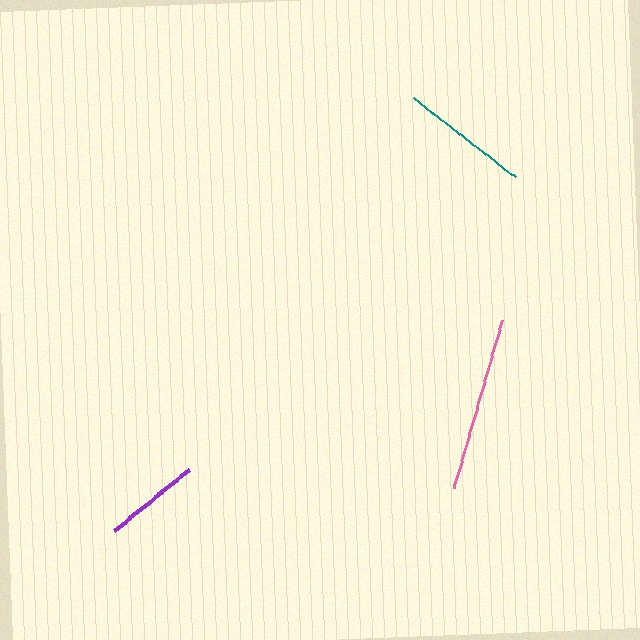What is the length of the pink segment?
The pink segment is approximately 175 pixels long.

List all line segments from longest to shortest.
From longest to shortest: pink, teal, purple.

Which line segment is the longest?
The pink line is the longest at approximately 175 pixels.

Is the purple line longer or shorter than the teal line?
The teal line is longer than the purple line.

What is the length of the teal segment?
The teal segment is approximately 129 pixels long.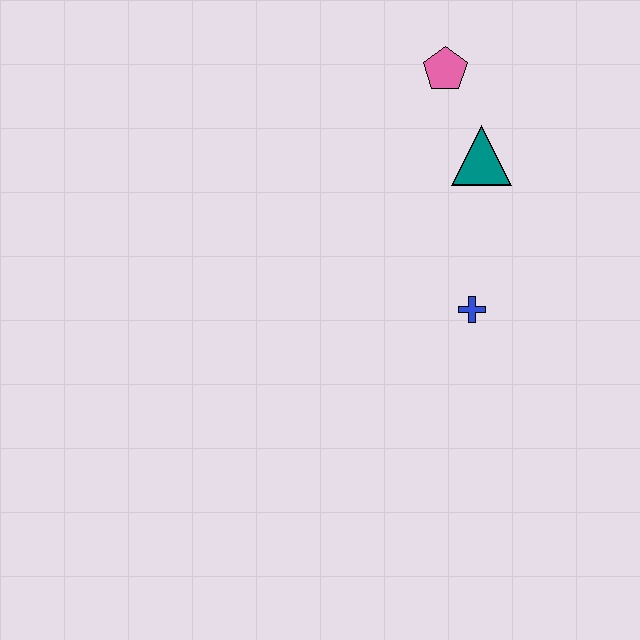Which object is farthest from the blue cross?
The pink pentagon is farthest from the blue cross.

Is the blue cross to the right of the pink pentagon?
Yes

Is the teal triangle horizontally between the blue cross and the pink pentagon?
No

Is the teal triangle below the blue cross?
No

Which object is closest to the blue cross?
The teal triangle is closest to the blue cross.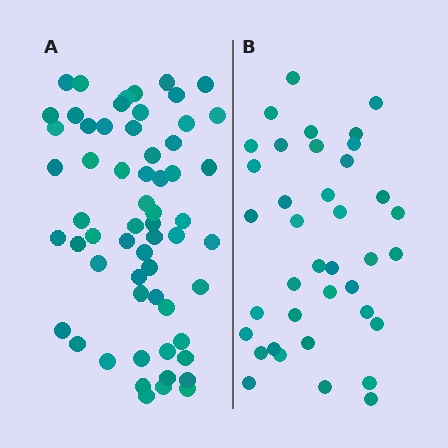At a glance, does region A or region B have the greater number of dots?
Region A (the left region) has more dots.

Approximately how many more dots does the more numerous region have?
Region A has approximately 20 more dots than region B.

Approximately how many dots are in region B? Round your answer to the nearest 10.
About 40 dots. (The exact count is 38, which rounds to 40.)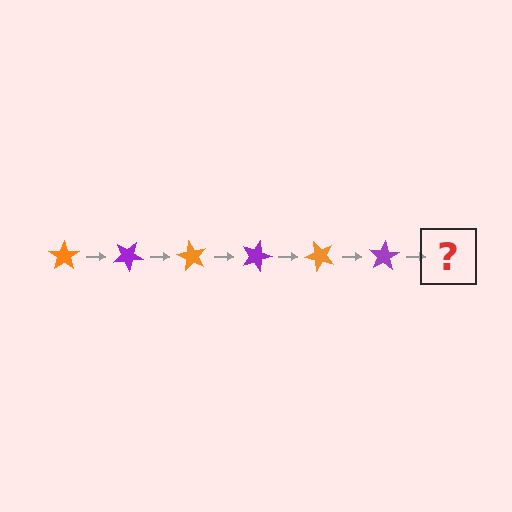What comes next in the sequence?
The next element should be an orange star, rotated 180 degrees from the start.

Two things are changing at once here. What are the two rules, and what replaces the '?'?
The two rules are that it rotates 30 degrees each step and the color cycles through orange and purple. The '?' should be an orange star, rotated 180 degrees from the start.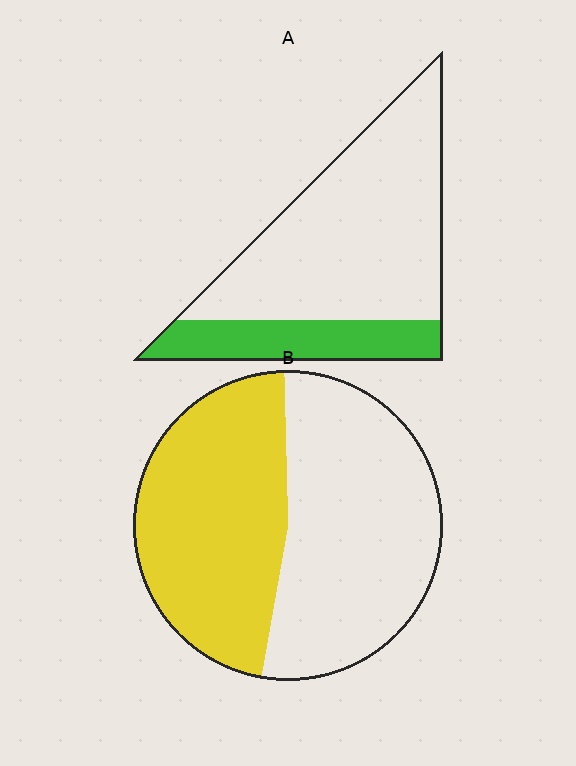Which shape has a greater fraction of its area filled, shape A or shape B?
Shape B.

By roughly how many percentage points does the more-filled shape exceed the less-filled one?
By roughly 20 percentage points (B over A).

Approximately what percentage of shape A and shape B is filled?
A is approximately 25% and B is approximately 45%.